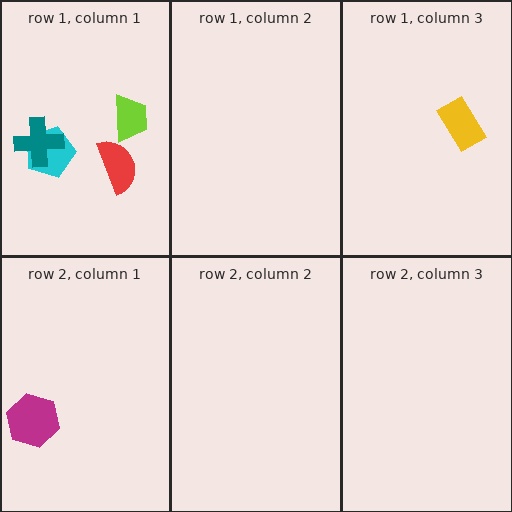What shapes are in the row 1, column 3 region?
The yellow rectangle.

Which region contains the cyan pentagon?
The row 1, column 1 region.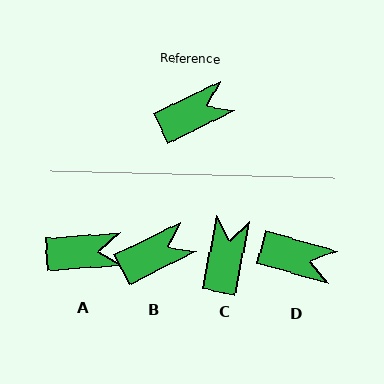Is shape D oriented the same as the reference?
No, it is off by about 42 degrees.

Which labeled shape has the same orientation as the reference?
B.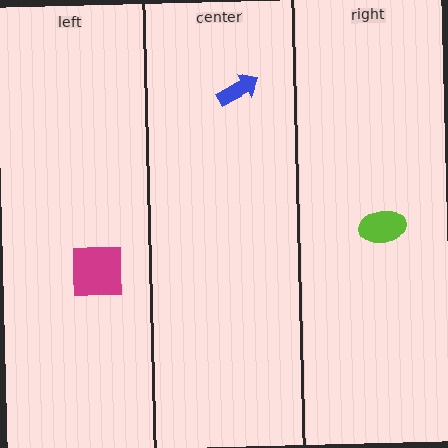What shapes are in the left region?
The magenta square.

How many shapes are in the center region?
1.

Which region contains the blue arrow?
The center region.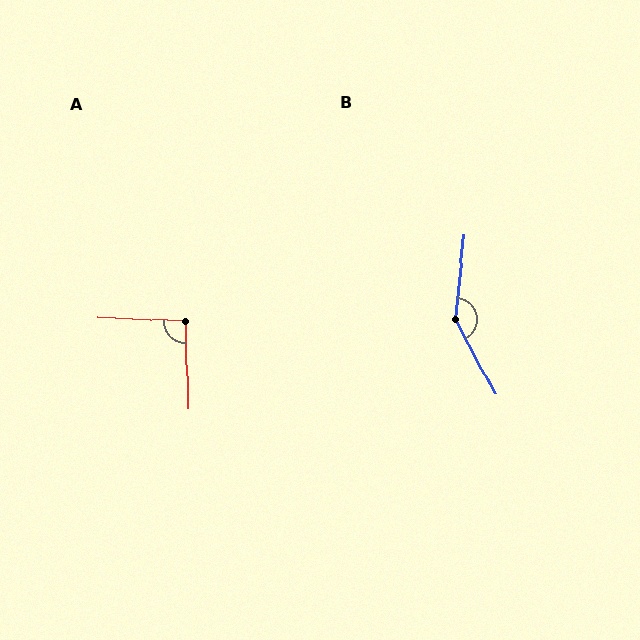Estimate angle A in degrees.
Approximately 94 degrees.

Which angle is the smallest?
A, at approximately 94 degrees.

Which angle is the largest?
B, at approximately 146 degrees.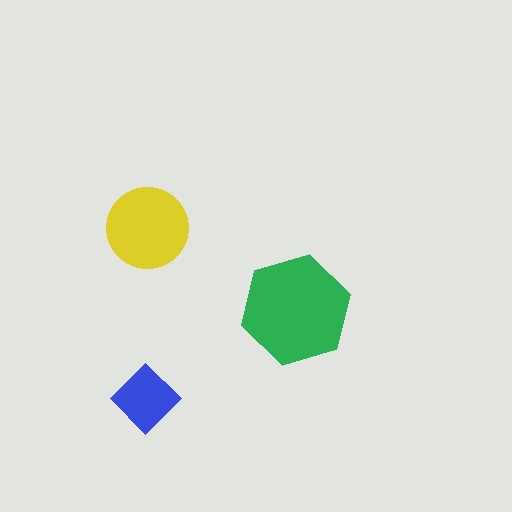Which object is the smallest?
The blue diamond.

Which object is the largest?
The green hexagon.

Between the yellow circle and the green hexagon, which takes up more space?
The green hexagon.